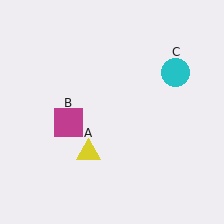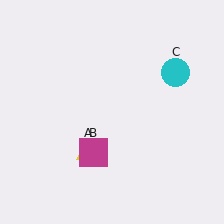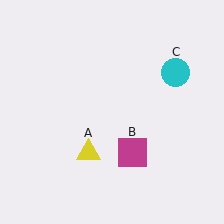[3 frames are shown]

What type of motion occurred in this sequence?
The magenta square (object B) rotated counterclockwise around the center of the scene.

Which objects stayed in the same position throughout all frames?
Yellow triangle (object A) and cyan circle (object C) remained stationary.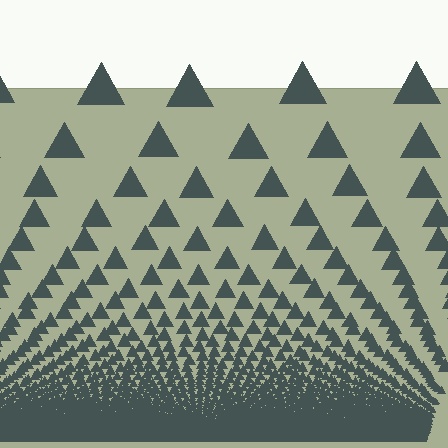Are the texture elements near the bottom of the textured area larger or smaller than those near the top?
Smaller. The gradient is inverted — elements near the bottom are smaller and denser.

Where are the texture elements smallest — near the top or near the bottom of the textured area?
Near the bottom.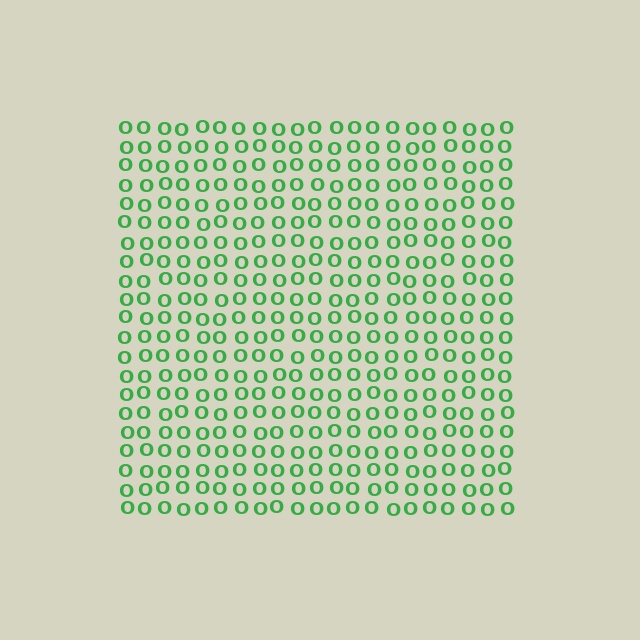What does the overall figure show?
The overall figure shows a square.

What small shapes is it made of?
It is made of small letter O's.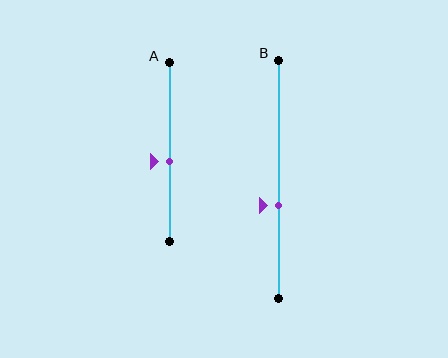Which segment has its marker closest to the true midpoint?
Segment A has its marker closest to the true midpoint.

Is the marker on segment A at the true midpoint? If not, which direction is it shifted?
No, the marker on segment A is shifted downward by about 5% of the segment length.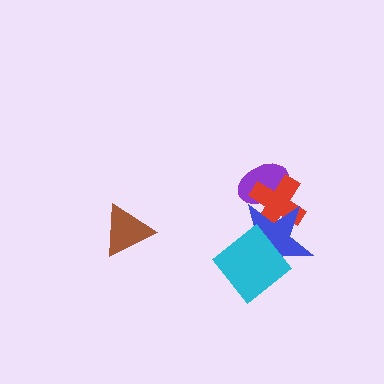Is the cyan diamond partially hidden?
No, no other shape covers it.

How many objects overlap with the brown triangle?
0 objects overlap with the brown triangle.